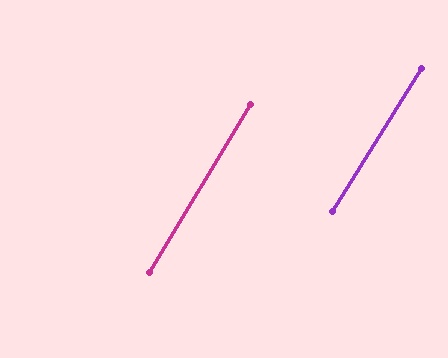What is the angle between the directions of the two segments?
Approximately 1 degree.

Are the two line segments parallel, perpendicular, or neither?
Parallel — their directions differ by only 0.6°.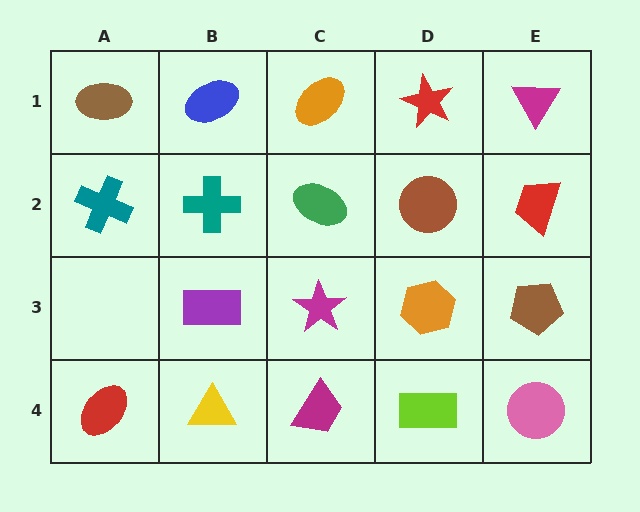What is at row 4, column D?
A lime rectangle.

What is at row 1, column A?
A brown ellipse.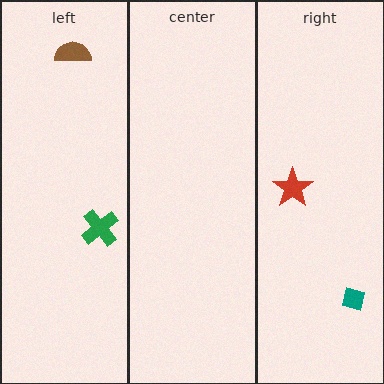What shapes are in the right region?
The red star, the teal square.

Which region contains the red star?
The right region.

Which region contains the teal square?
The right region.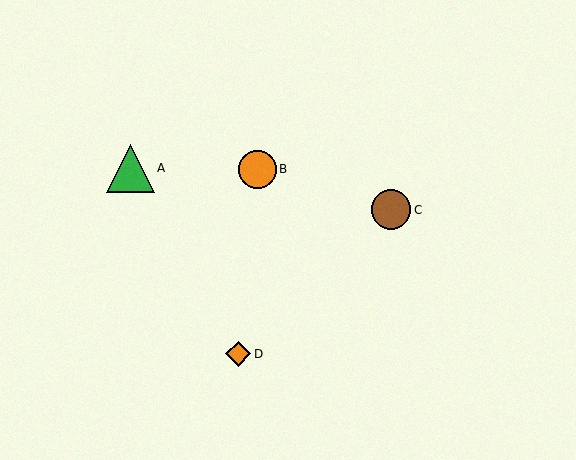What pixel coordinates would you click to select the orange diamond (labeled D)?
Click at (238, 354) to select the orange diamond D.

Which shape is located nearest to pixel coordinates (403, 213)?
The brown circle (labeled C) at (391, 210) is nearest to that location.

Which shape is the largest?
The green triangle (labeled A) is the largest.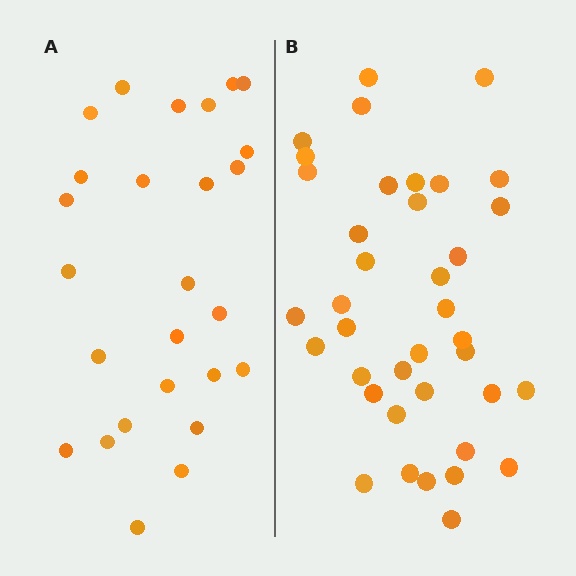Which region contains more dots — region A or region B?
Region B (the right region) has more dots.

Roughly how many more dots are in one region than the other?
Region B has roughly 12 or so more dots than region A.